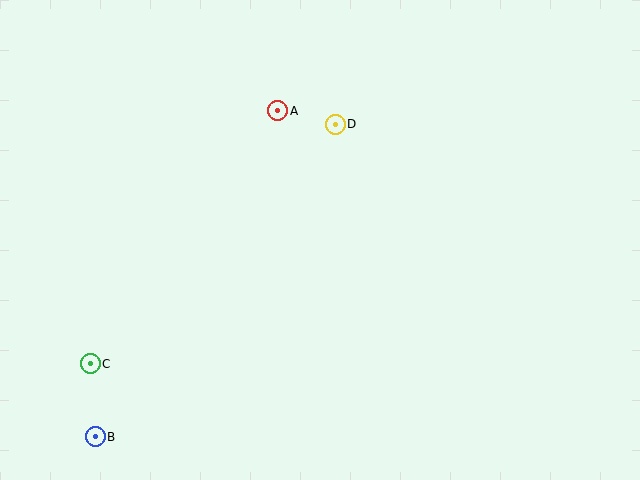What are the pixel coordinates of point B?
Point B is at (95, 437).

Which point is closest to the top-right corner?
Point D is closest to the top-right corner.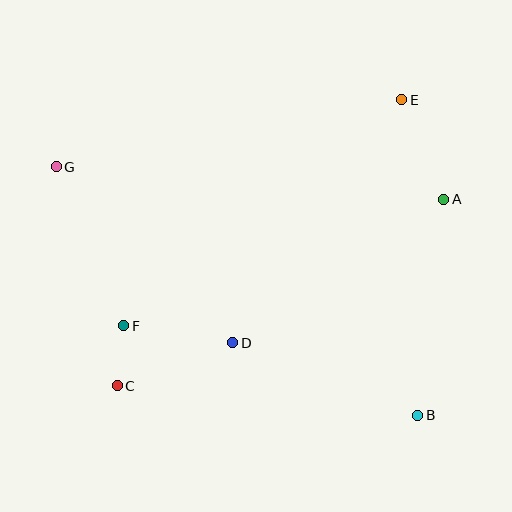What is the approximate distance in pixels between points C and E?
The distance between C and E is approximately 403 pixels.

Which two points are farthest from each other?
Points B and G are farthest from each other.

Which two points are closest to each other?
Points C and F are closest to each other.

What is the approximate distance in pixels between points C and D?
The distance between C and D is approximately 123 pixels.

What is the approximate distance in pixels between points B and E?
The distance between B and E is approximately 316 pixels.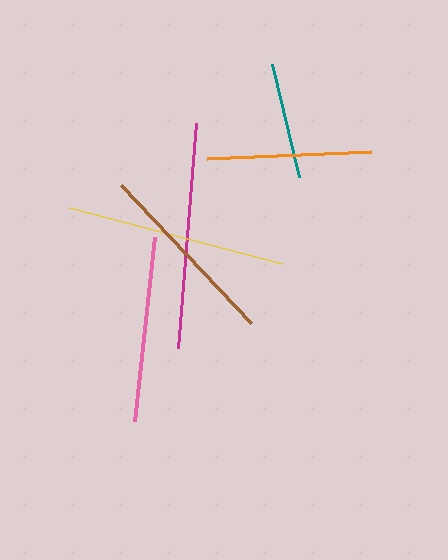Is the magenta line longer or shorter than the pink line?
The magenta line is longer than the pink line.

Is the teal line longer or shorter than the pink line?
The pink line is longer than the teal line.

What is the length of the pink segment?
The pink segment is approximately 185 pixels long.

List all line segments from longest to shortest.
From longest to shortest: magenta, yellow, brown, pink, orange, teal.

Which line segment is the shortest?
The teal line is the shortest at approximately 116 pixels.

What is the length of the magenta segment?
The magenta segment is approximately 225 pixels long.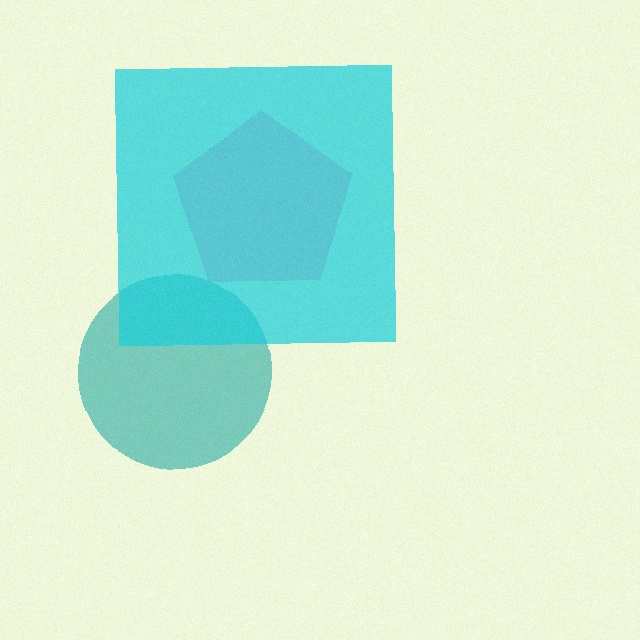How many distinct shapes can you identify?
There are 3 distinct shapes: a teal circle, a pink pentagon, a cyan square.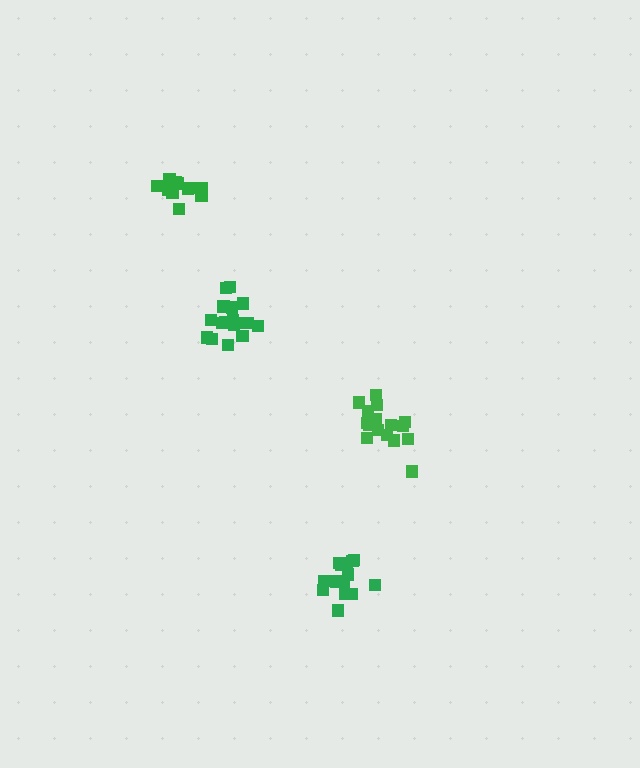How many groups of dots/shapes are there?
There are 4 groups.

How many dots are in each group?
Group 1: 13 dots, Group 2: 18 dots, Group 3: 18 dots, Group 4: 15 dots (64 total).